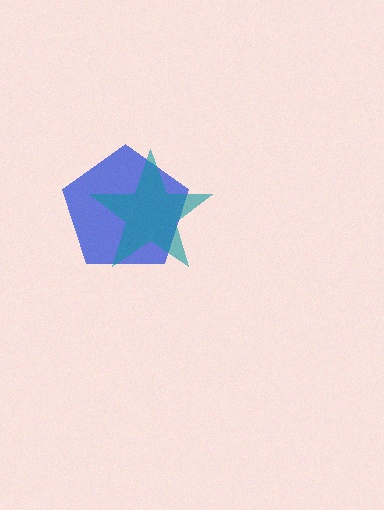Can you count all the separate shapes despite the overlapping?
Yes, there are 2 separate shapes.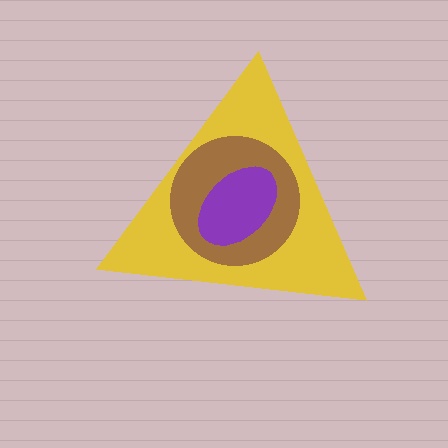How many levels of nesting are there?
3.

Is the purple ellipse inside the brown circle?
Yes.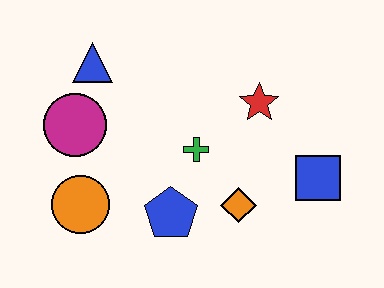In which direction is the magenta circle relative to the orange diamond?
The magenta circle is to the left of the orange diamond.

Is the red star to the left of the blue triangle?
No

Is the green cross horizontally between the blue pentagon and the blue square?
Yes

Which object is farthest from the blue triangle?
The blue square is farthest from the blue triangle.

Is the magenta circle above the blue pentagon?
Yes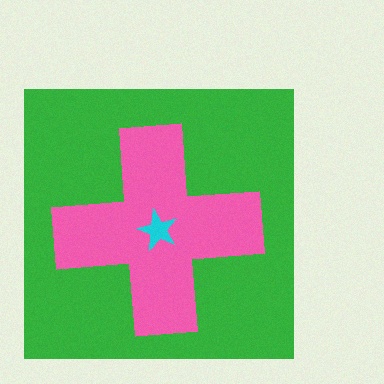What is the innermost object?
The cyan star.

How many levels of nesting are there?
3.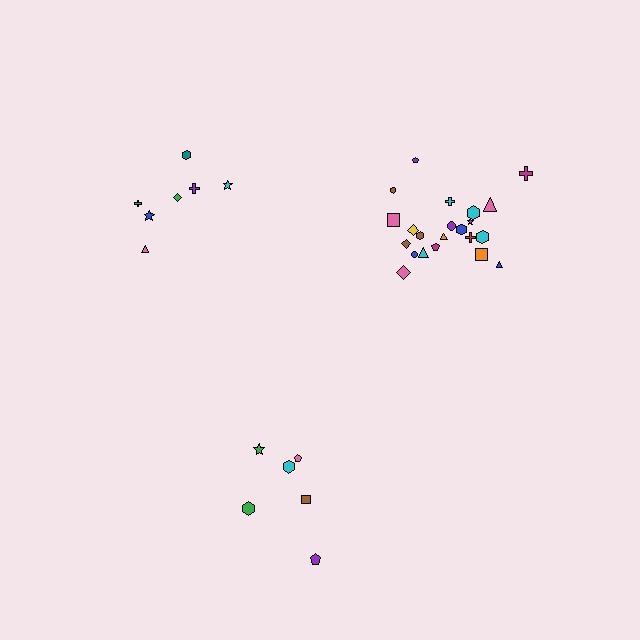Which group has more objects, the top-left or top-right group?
The top-right group.